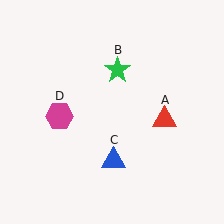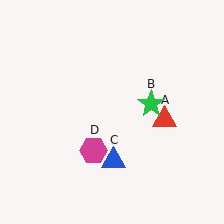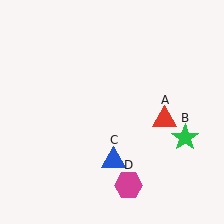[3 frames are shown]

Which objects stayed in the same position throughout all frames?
Red triangle (object A) and blue triangle (object C) remained stationary.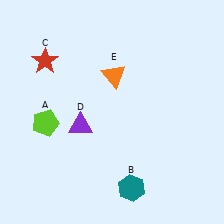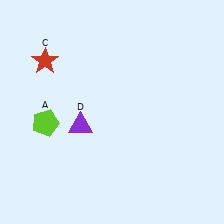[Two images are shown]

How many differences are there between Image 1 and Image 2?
There are 2 differences between the two images.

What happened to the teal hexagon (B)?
The teal hexagon (B) was removed in Image 2. It was in the bottom-right area of Image 1.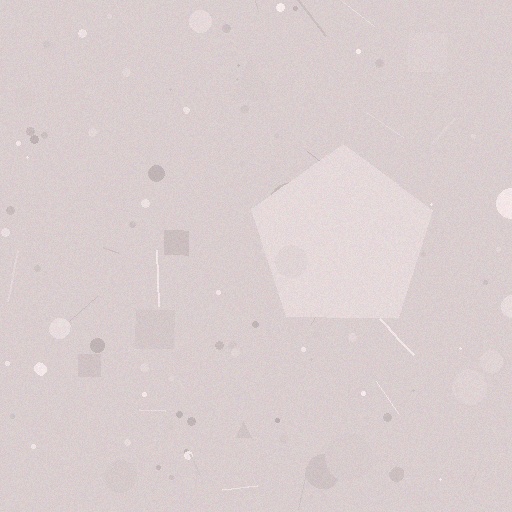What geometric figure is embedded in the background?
A pentagon is embedded in the background.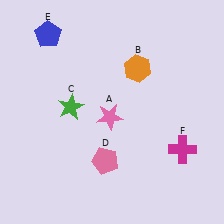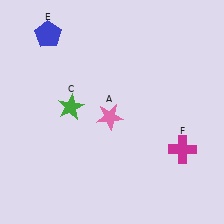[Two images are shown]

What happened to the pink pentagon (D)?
The pink pentagon (D) was removed in Image 2. It was in the bottom-left area of Image 1.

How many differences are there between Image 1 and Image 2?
There are 2 differences between the two images.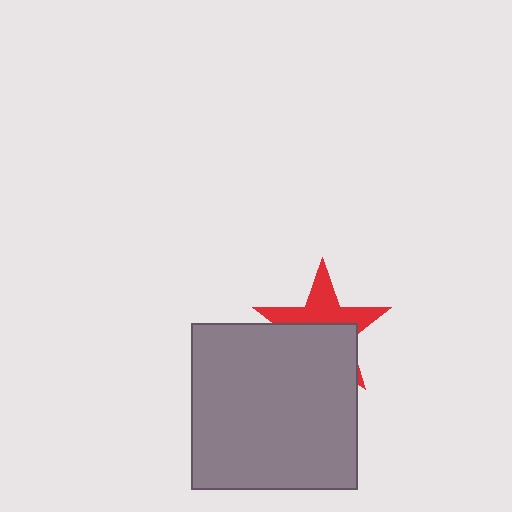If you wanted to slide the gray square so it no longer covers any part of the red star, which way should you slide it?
Slide it down — that is the most direct way to separate the two shapes.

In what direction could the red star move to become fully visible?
The red star could move up. That would shift it out from behind the gray square entirely.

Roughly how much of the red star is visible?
About half of it is visible (roughly 47%).